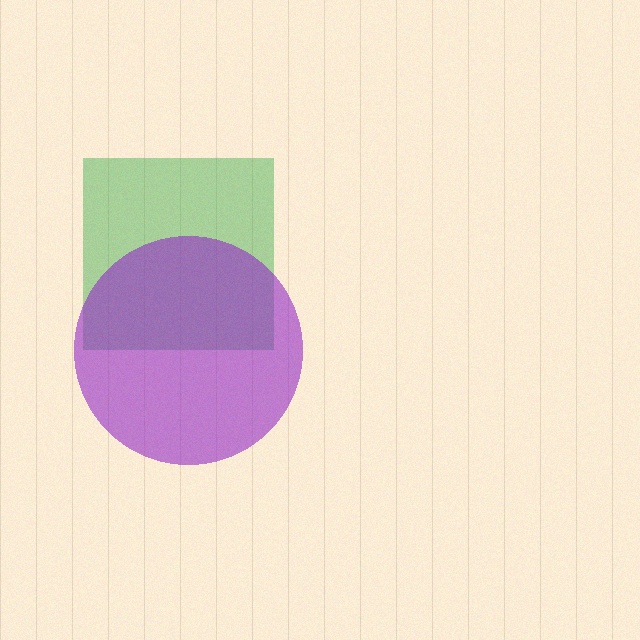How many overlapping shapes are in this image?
There are 2 overlapping shapes in the image.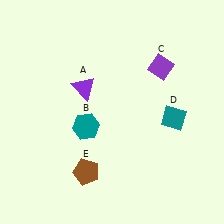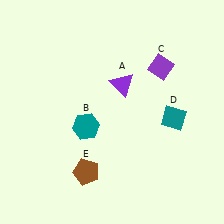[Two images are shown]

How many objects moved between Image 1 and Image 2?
1 object moved between the two images.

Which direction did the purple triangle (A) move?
The purple triangle (A) moved right.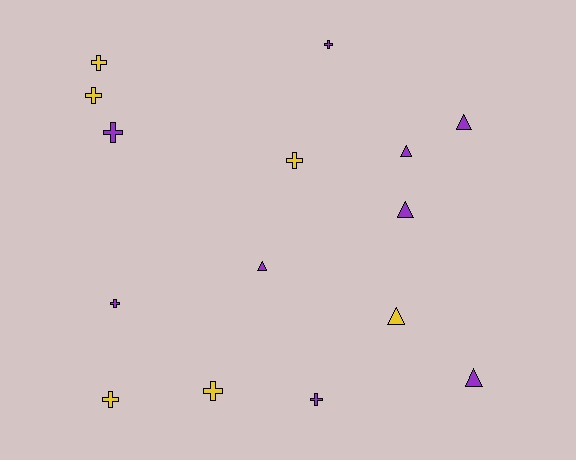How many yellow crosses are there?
There are 5 yellow crosses.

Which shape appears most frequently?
Cross, with 9 objects.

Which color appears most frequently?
Purple, with 9 objects.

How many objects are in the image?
There are 15 objects.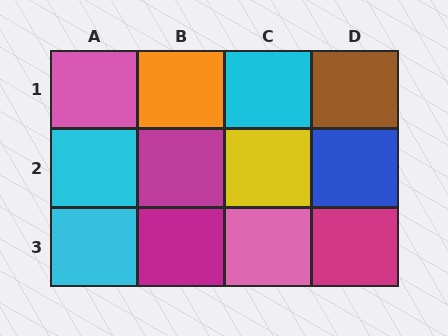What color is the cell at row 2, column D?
Blue.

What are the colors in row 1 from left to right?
Pink, orange, cyan, brown.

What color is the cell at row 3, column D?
Magenta.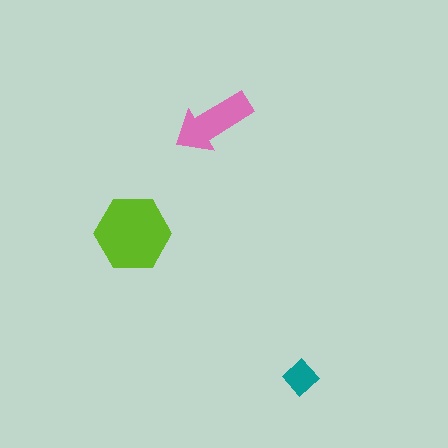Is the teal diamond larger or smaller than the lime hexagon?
Smaller.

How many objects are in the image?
There are 3 objects in the image.